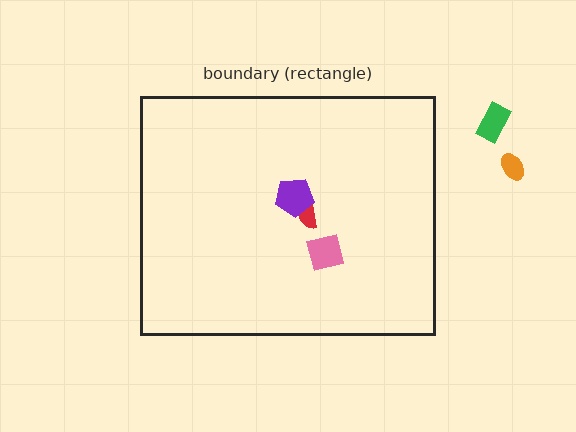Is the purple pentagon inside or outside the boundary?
Inside.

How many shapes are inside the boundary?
3 inside, 2 outside.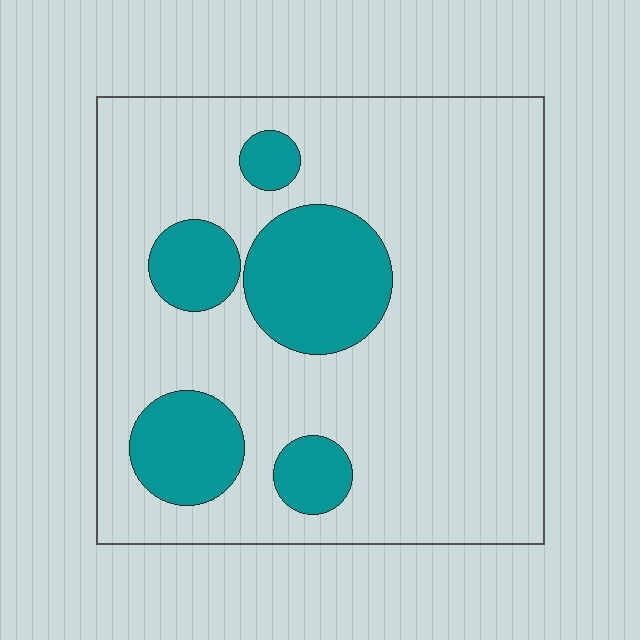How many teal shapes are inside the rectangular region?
5.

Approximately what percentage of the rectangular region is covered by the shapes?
Approximately 20%.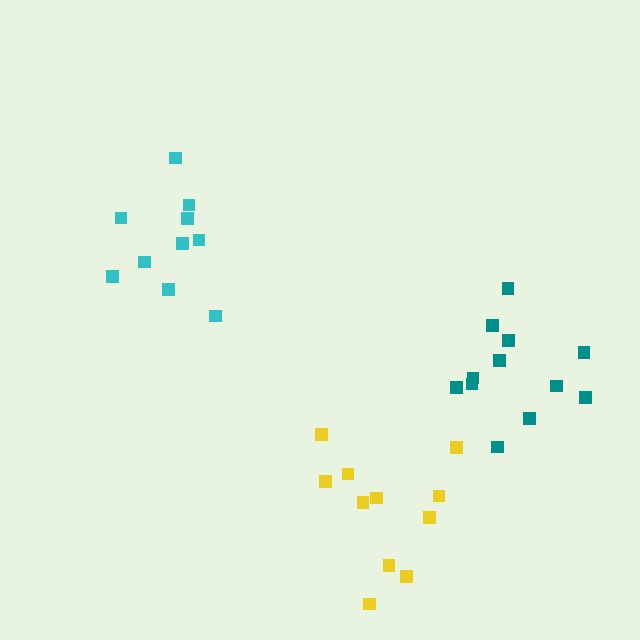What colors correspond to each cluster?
The clusters are colored: yellow, teal, cyan.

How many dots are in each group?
Group 1: 11 dots, Group 2: 12 dots, Group 3: 10 dots (33 total).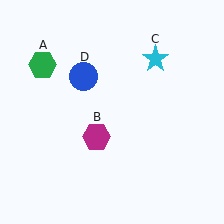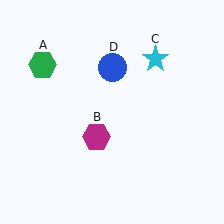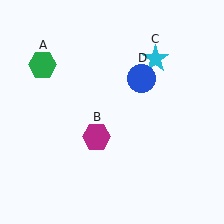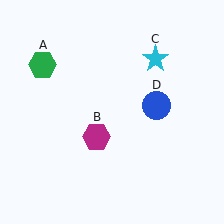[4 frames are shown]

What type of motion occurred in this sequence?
The blue circle (object D) rotated clockwise around the center of the scene.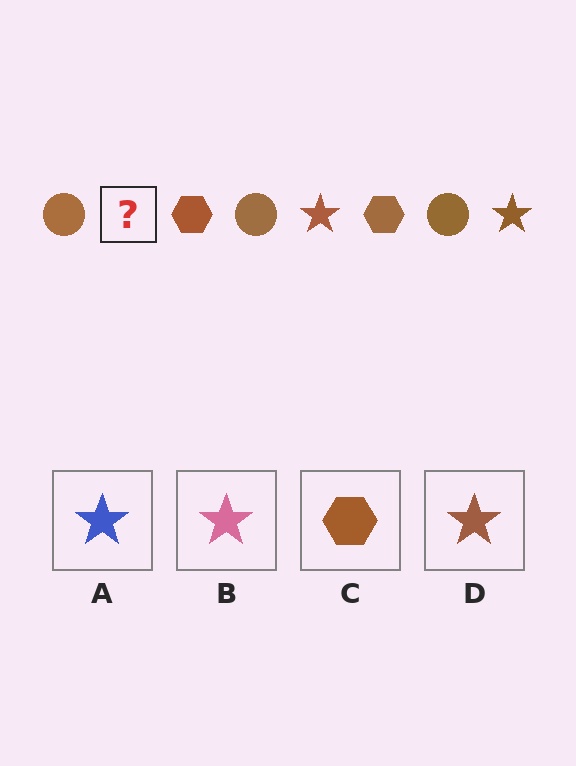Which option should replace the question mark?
Option D.